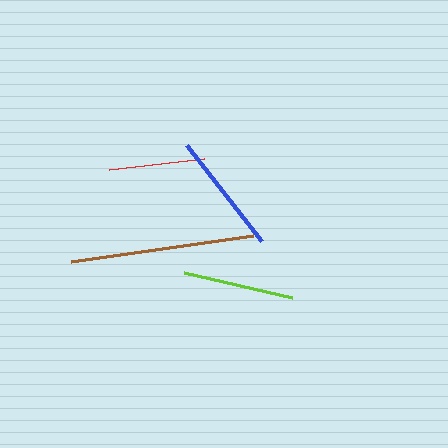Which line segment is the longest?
The brown line is the longest at approximately 184 pixels.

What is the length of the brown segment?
The brown segment is approximately 184 pixels long.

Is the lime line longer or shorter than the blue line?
The blue line is longer than the lime line.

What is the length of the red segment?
The red segment is approximately 96 pixels long.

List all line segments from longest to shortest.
From longest to shortest: brown, blue, lime, red.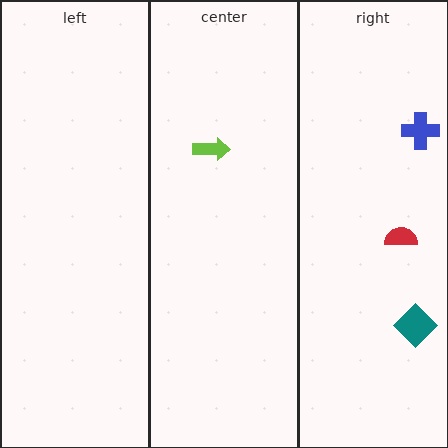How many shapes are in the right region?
3.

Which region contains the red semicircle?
The right region.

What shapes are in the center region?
The lime arrow.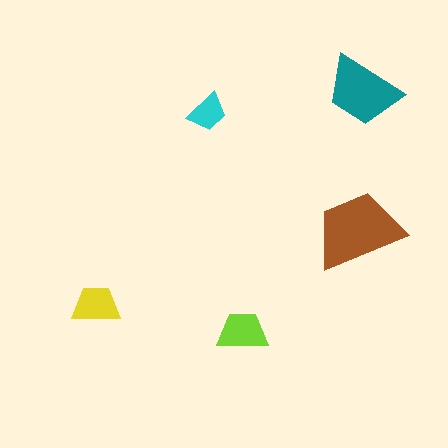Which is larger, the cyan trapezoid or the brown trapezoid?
The brown one.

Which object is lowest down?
The lime trapezoid is bottommost.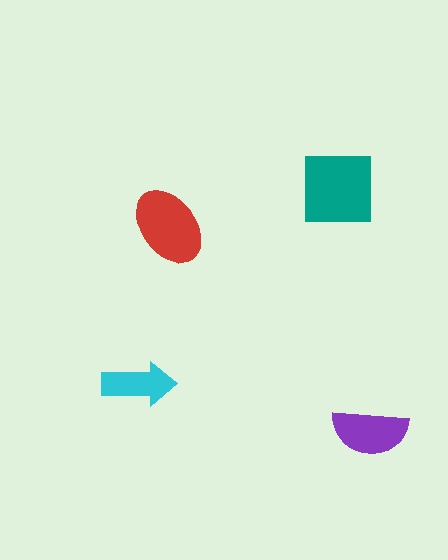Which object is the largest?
The teal square.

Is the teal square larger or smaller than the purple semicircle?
Larger.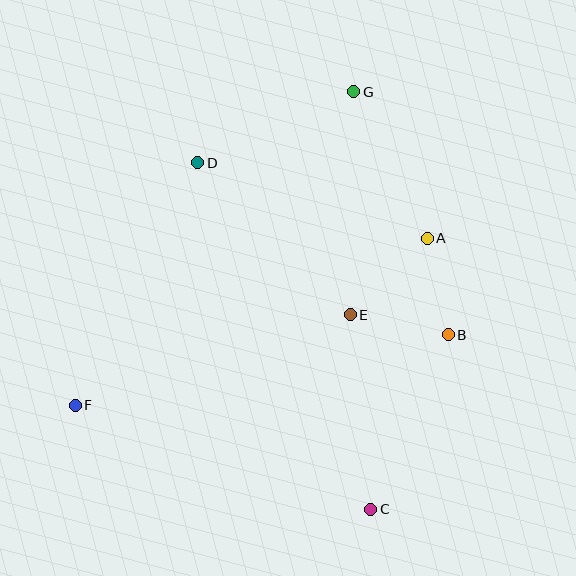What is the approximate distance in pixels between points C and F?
The distance between C and F is approximately 313 pixels.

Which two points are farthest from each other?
Points F and G are farthest from each other.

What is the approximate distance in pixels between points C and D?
The distance between C and D is approximately 387 pixels.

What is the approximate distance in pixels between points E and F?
The distance between E and F is approximately 290 pixels.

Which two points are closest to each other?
Points A and B are closest to each other.